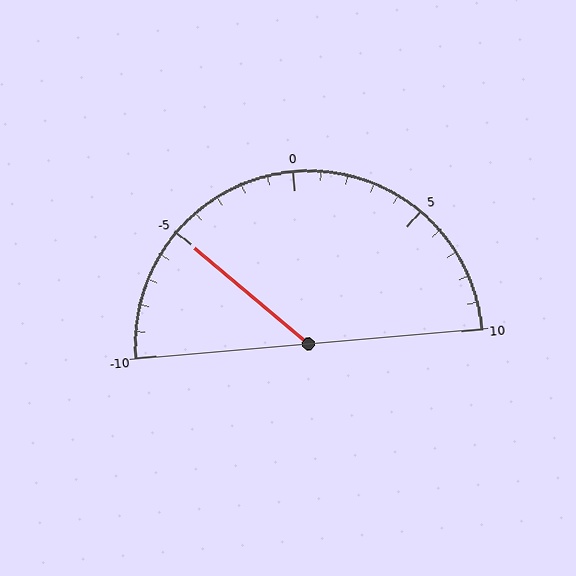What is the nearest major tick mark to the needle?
The nearest major tick mark is -5.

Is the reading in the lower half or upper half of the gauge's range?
The reading is in the lower half of the range (-10 to 10).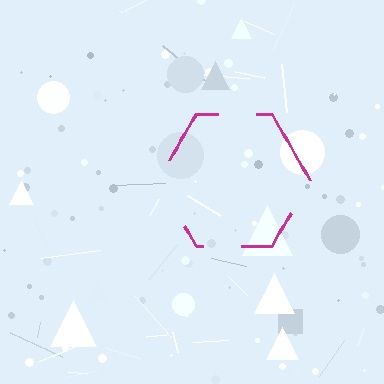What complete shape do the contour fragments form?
The contour fragments form a hexagon.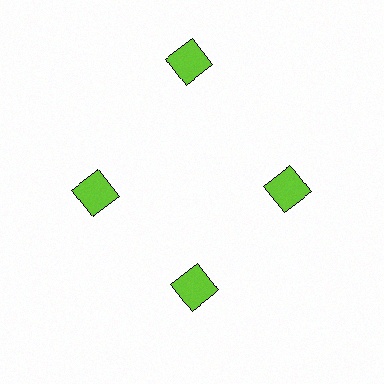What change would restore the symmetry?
The symmetry would be restored by moving it inward, back onto the ring so that all 4 diamonds sit at equal angles and equal distance from the center.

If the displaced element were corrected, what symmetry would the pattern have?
It would have 4-fold rotational symmetry — the pattern would map onto itself every 90 degrees.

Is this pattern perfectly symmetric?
No. The 4 lime diamonds are arranged in a ring, but one element near the 12 o'clock position is pushed outward from the center, breaking the 4-fold rotational symmetry.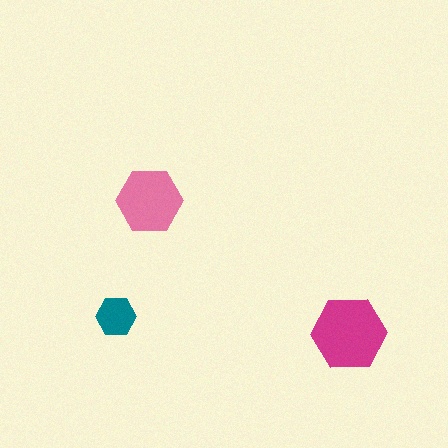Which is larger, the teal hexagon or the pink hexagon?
The pink one.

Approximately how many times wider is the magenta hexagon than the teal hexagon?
About 2 times wider.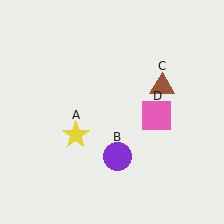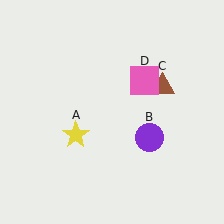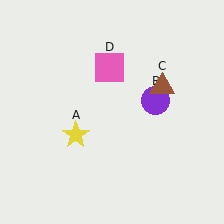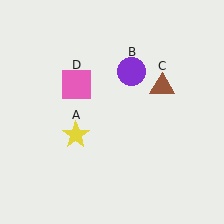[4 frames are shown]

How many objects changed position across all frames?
2 objects changed position: purple circle (object B), pink square (object D).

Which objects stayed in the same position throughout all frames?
Yellow star (object A) and brown triangle (object C) remained stationary.